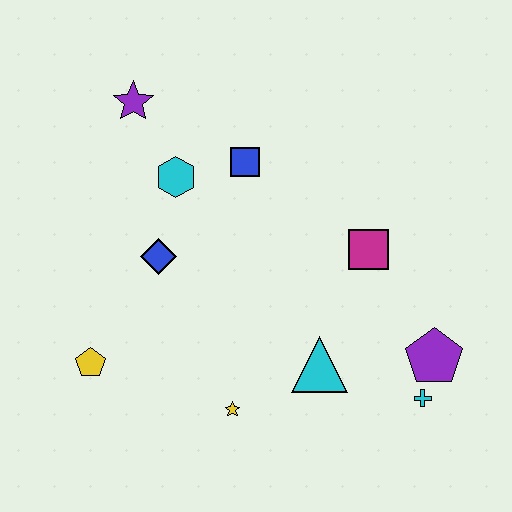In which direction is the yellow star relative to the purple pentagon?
The yellow star is to the left of the purple pentagon.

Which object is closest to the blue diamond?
The cyan hexagon is closest to the blue diamond.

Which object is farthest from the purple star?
The cyan cross is farthest from the purple star.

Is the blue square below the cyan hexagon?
No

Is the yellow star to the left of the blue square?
Yes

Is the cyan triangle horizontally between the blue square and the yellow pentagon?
No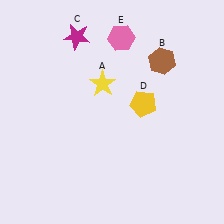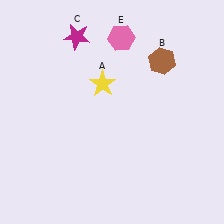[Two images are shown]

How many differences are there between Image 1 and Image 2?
There is 1 difference between the two images.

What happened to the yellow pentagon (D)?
The yellow pentagon (D) was removed in Image 2. It was in the top-right area of Image 1.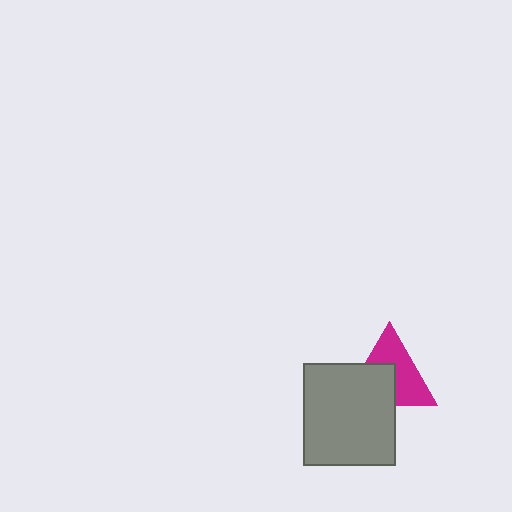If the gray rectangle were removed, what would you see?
You would see the complete magenta triangle.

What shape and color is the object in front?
The object in front is a gray rectangle.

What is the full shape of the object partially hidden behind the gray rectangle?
The partially hidden object is a magenta triangle.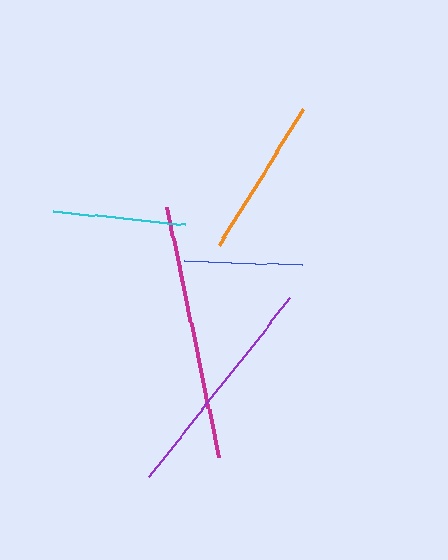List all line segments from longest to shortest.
From longest to shortest: magenta, purple, orange, cyan, blue.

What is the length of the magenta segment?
The magenta segment is approximately 256 pixels long.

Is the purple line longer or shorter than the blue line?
The purple line is longer than the blue line.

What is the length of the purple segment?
The purple segment is approximately 228 pixels long.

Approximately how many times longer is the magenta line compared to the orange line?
The magenta line is approximately 1.6 times the length of the orange line.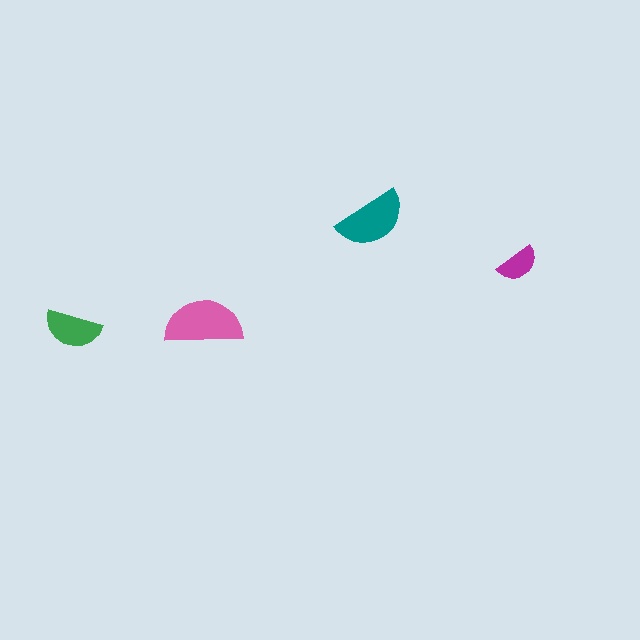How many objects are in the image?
There are 4 objects in the image.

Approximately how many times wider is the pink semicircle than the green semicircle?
About 1.5 times wider.